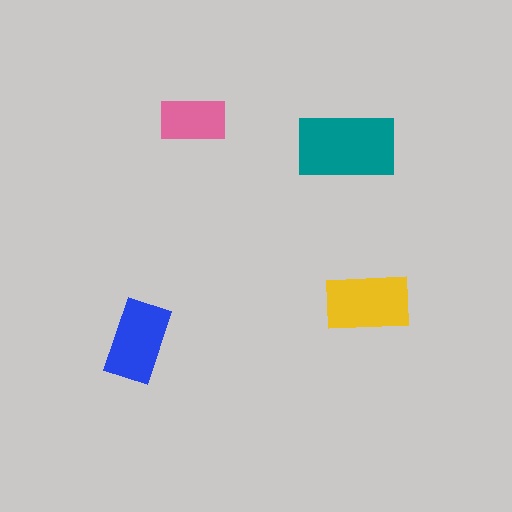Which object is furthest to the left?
The blue rectangle is leftmost.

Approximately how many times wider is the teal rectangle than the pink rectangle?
About 1.5 times wider.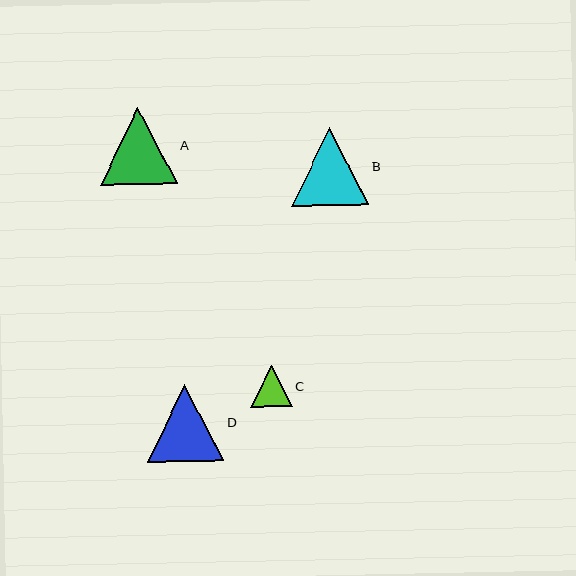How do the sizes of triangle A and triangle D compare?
Triangle A and triangle D are approximately the same size.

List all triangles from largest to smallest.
From largest to smallest: A, B, D, C.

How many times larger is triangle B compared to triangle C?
Triangle B is approximately 1.8 times the size of triangle C.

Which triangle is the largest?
Triangle A is the largest with a size of approximately 77 pixels.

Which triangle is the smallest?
Triangle C is the smallest with a size of approximately 42 pixels.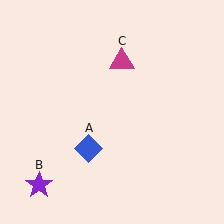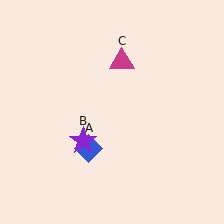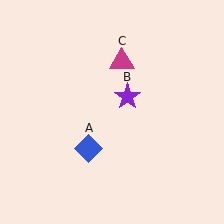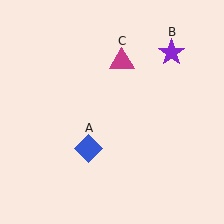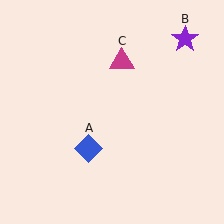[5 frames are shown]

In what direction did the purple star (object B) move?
The purple star (object B) moved up and to the right.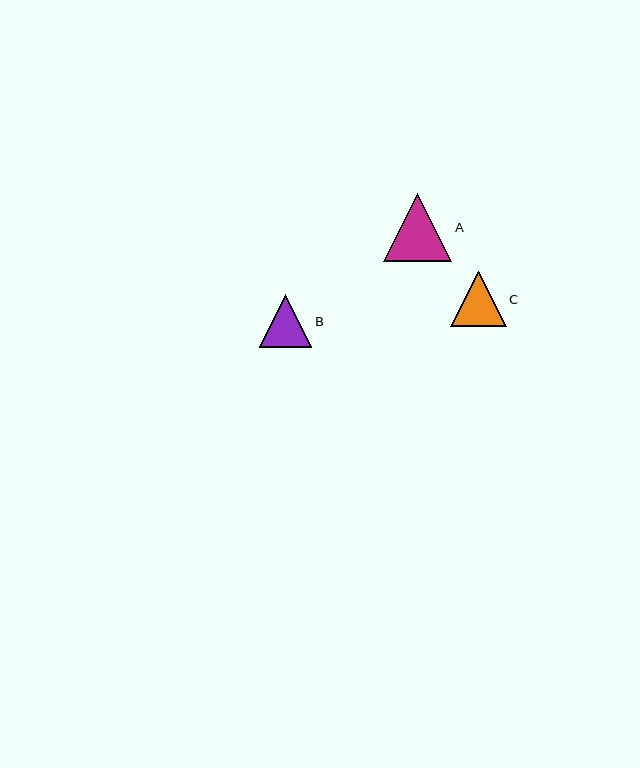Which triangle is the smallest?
Triangle B is the smallest with a size of approximately 52 pixels.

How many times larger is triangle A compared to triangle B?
Triangle A is approximately 1.3 times the size of triangle B.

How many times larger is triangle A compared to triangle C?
Triangle A is approximately 1.2 times the size of triangle C.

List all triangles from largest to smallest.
From largest to smallest: A, C, B.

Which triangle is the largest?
Triangle A is the largest with a size of approximately 68 pixels.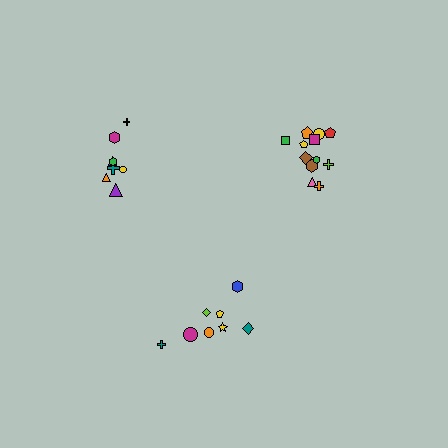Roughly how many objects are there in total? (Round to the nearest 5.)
Roughly 30 objects in total.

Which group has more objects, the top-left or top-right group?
The top-right group.